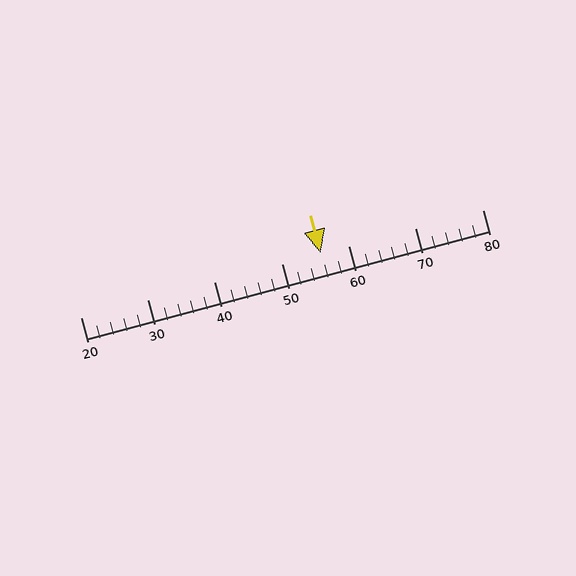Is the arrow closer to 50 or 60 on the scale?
The arrow is closer to 60.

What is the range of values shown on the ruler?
The ruler shows values from 20 to 80.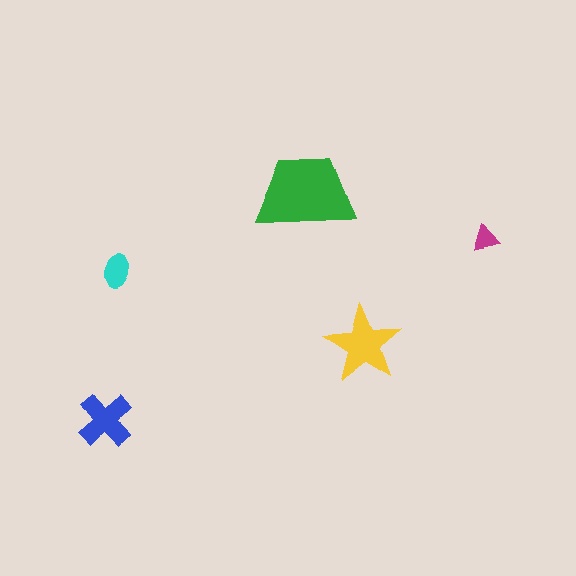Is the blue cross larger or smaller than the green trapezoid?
Smaller.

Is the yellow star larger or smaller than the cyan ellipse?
Larger.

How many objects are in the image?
There are 5 objects in the image.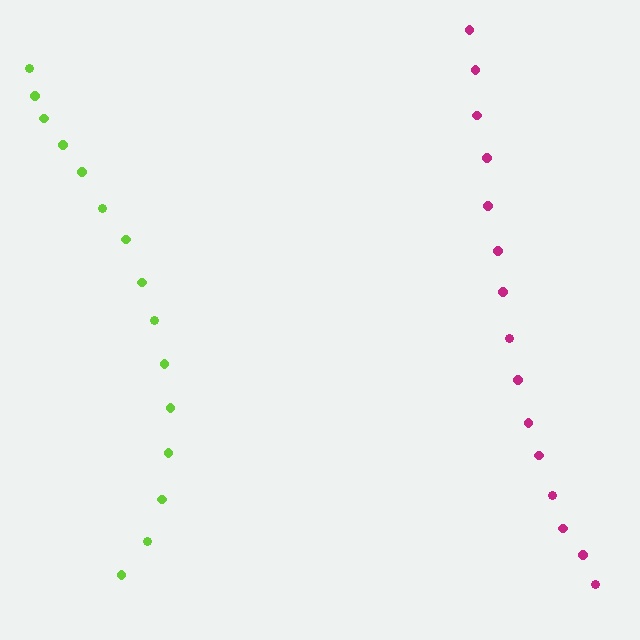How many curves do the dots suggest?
There are 2 distinct paths.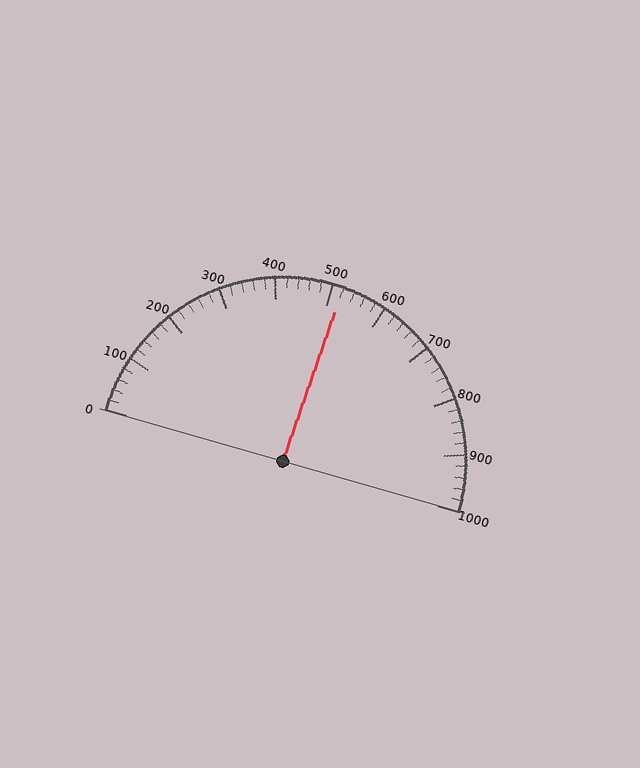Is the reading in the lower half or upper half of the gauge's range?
The reading is in the upper half of the range (0 to 1000).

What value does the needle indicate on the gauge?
The needle indicates approximately 520.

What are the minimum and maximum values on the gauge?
The gauge ranges from 0 to 1000.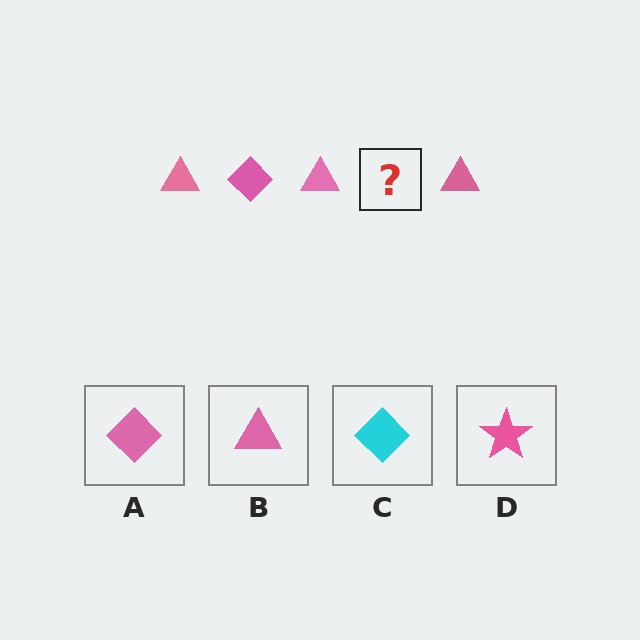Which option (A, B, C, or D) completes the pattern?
A.